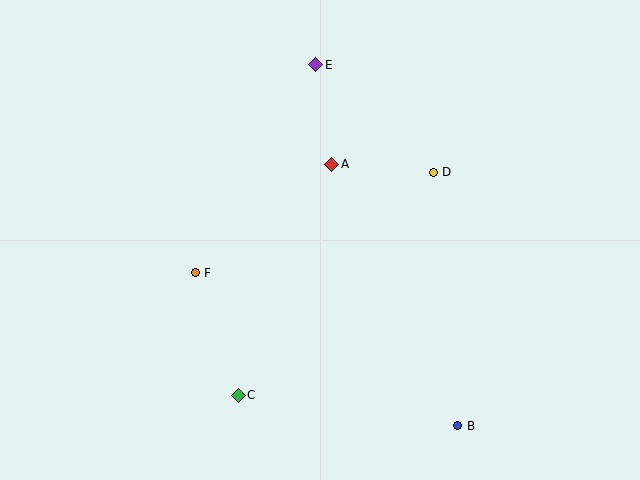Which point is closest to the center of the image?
Point A at (332, 164) is closest to the center.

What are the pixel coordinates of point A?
Point A is at (332, 164).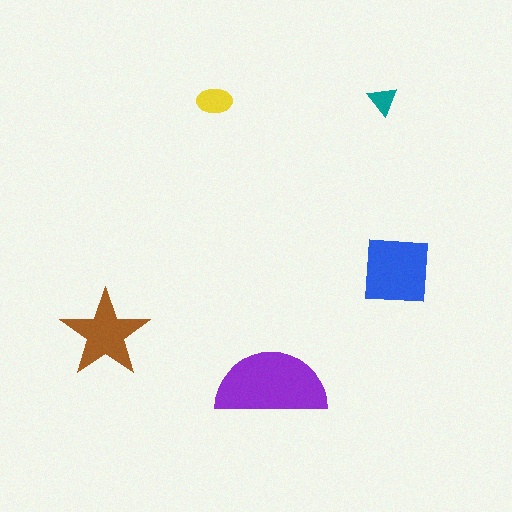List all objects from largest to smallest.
The purple semicircle, the blue square, the brown star, the yellow ellipse, the teal triangle.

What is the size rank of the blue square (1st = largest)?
2nd.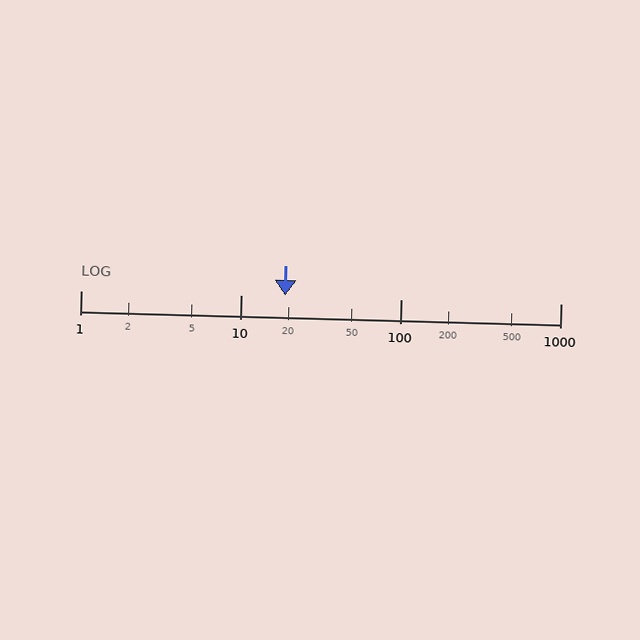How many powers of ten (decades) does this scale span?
The scale spans 3 decades, from 1 to 1000.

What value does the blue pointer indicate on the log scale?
The pointer indicates approximately 19.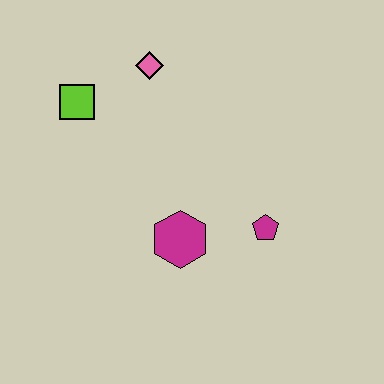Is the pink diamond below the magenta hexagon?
No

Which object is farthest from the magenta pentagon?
The lime square is farthest from the magenta pentagon.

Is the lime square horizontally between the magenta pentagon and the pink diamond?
No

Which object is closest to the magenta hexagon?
The magenta pentagon is closest to the magenta hexagon.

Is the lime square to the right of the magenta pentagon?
No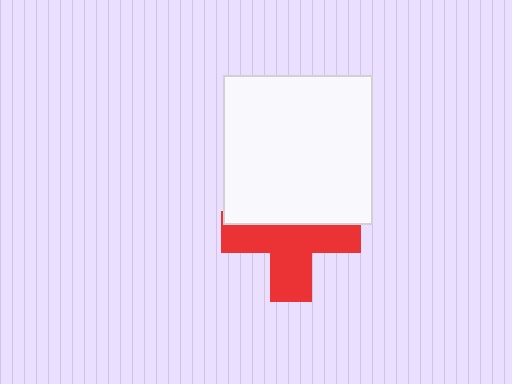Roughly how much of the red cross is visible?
About half of it is visible (roughly 60%).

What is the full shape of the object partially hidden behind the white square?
The partially hidden object is a red cross.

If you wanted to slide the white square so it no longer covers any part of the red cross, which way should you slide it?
Slide it up — that is the most direct way to separate the two shapes.